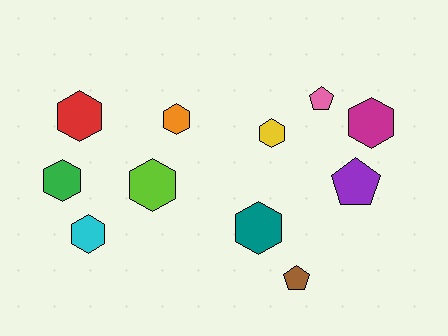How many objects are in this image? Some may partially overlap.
There are 11 objects.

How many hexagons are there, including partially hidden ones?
There are 8 hexagons.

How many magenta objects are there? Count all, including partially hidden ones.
There is 1 magenta object.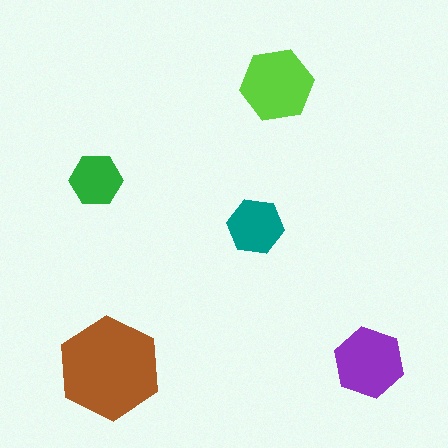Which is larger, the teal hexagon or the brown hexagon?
The brown one.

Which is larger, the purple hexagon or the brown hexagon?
The brown one.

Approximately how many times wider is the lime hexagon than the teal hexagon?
About 1.5 times wider.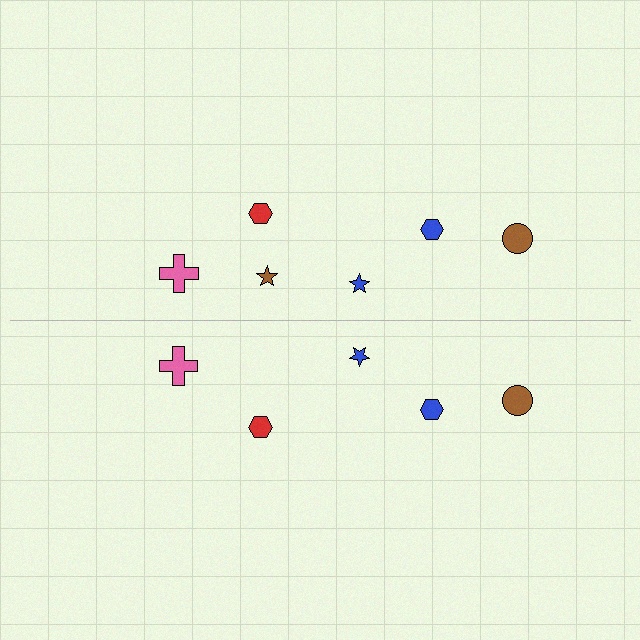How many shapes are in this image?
There are 11 shapes in this image.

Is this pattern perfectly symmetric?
No, the pattern is not perfectly symmetric. A brown star is missing from the bottom side.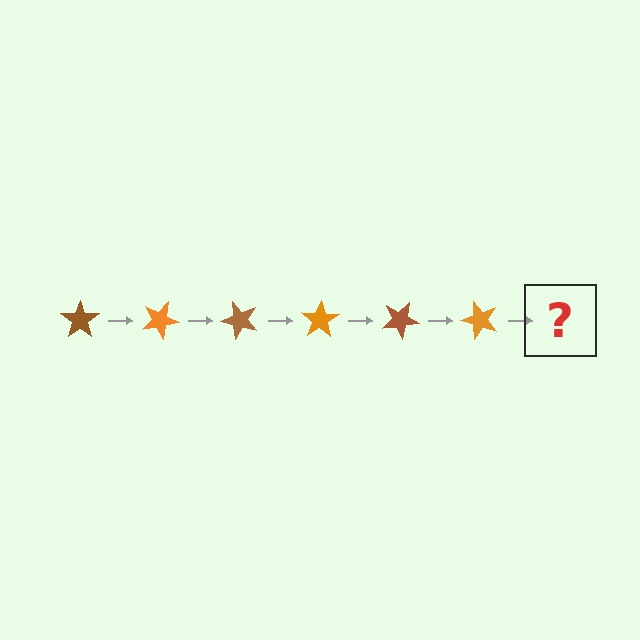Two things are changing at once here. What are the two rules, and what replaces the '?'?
The two rules are that it rotates 25 degrees each step and the color cycles through brown and orange. The '?' should be a brown star, rotated 150 degrees from the start.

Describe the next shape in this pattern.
It should be a brown star, rotated 150 degrees from the start.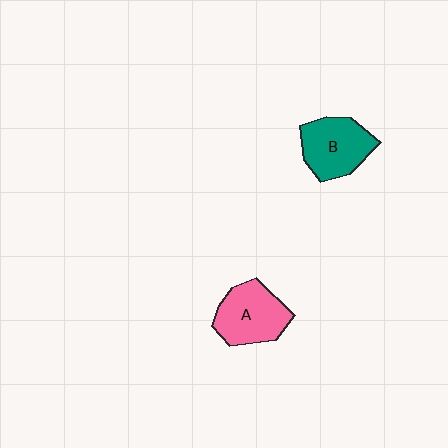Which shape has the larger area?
Shape A (pink).